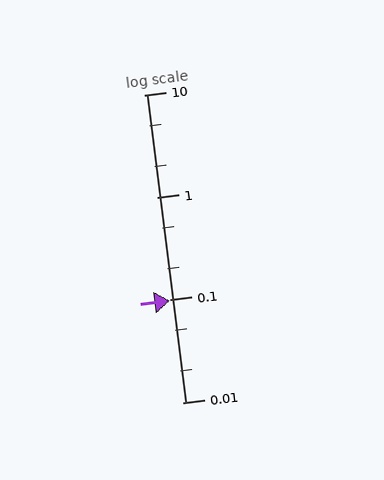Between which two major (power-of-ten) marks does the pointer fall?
The pointer is between 0.01 and 0.1.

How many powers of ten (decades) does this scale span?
The scale spans 3 decades, from 0.01 to 10.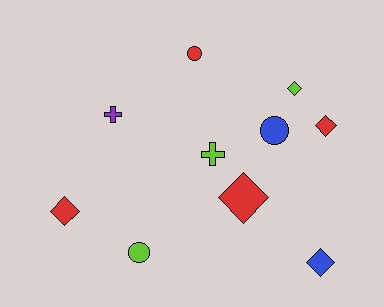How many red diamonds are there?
There are 3 red diamonds.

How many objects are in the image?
There are 10 objects.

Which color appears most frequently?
Red, with 4 objects.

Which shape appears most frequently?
Diamond, with 5 objects.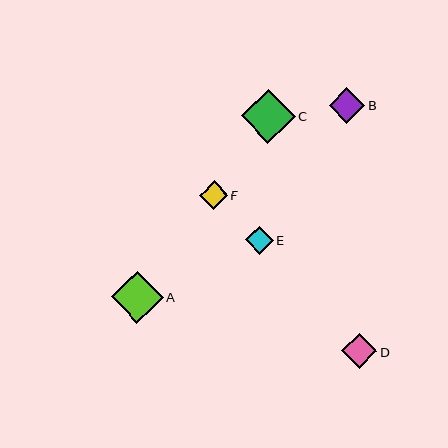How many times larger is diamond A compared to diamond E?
Diamond A is approximately 1.9 times the size of diamond E.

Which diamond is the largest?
Diamond C is the largest with a size of approximately 53 pixels.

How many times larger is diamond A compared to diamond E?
Diamond A is approximately 1.9 times the size of diamond E.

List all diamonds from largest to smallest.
From largest to smallest: C, A, B, D, F, E.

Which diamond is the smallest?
Diamond E is the smallest with a size of approximately 28 pixels.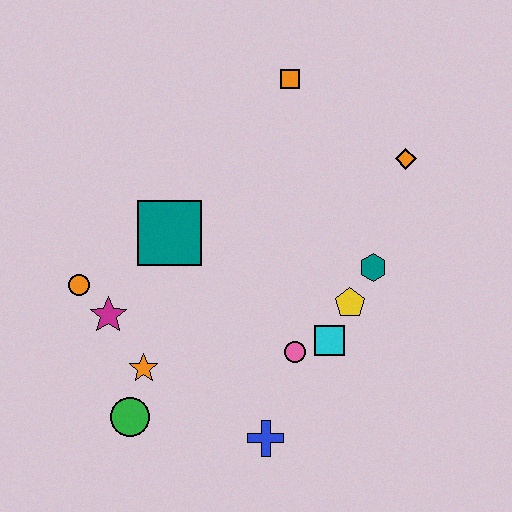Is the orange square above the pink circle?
Yes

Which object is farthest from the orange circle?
The orange diamond is farthest from the orange circle.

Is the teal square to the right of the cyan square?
No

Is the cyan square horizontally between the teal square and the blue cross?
No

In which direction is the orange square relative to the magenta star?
The orange square is above the magenta star.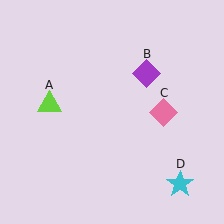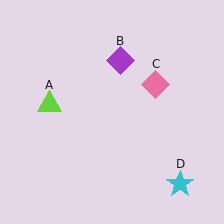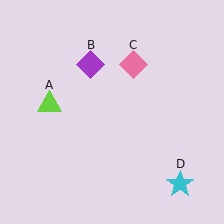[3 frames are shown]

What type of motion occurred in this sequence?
The purple diamond (object B), pink diamond (object C) rotated counterclockwise around the center of the scene.